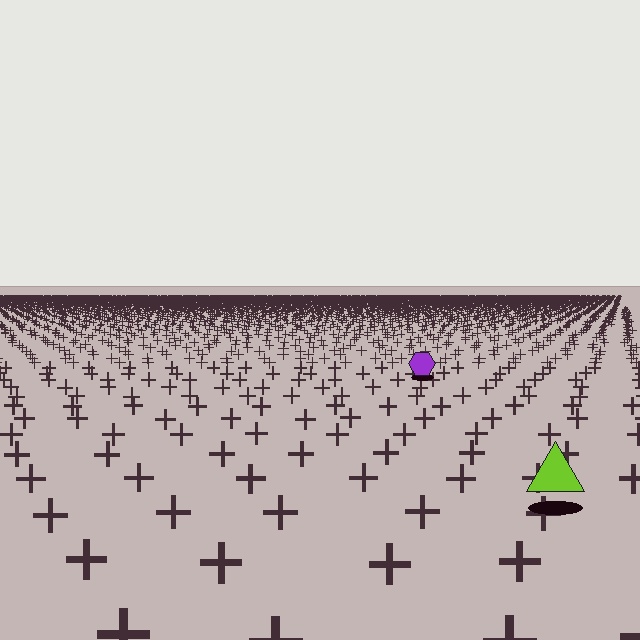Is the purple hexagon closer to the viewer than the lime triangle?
No. The lime triangle is closer — you can tell from the texture gradient: the ground texture is coarser near it.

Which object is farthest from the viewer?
The purple hexagon is farthest from the viewer. It appears smaller and the ground texture around it is denser.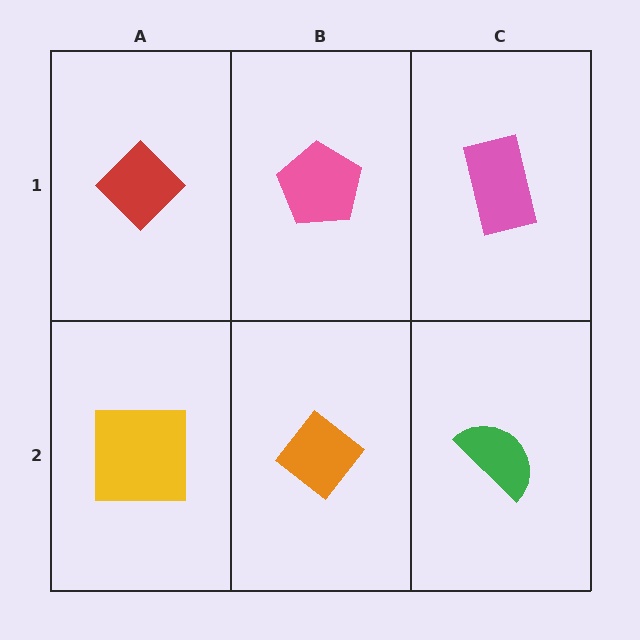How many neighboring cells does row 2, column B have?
3.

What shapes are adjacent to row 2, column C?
A pink rectangle (row 1, column C), an orange diamond (row 2, column B).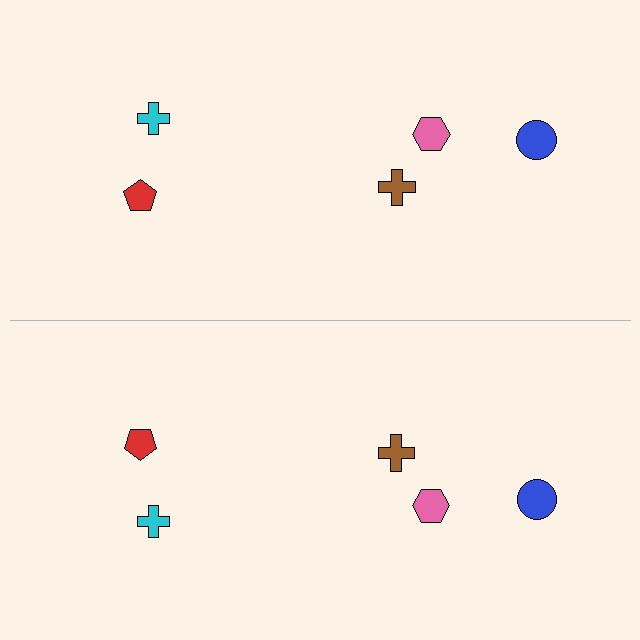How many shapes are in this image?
There are 10 shapes in this image.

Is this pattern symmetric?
Yes, this pattern has bilateral (reflection) symmetry.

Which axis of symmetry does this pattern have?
The pattern has a horizontal axis of symmetry running through the center of the image.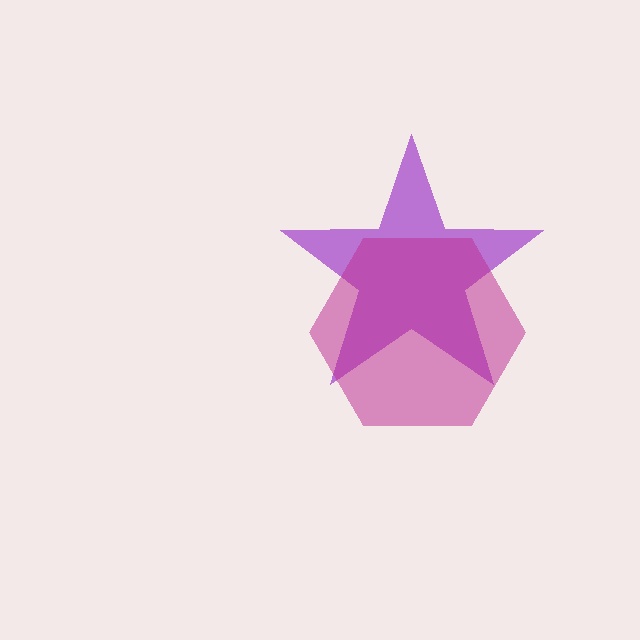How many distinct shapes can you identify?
There are 2 distinct shapes: a purple star, a magenta hexagon.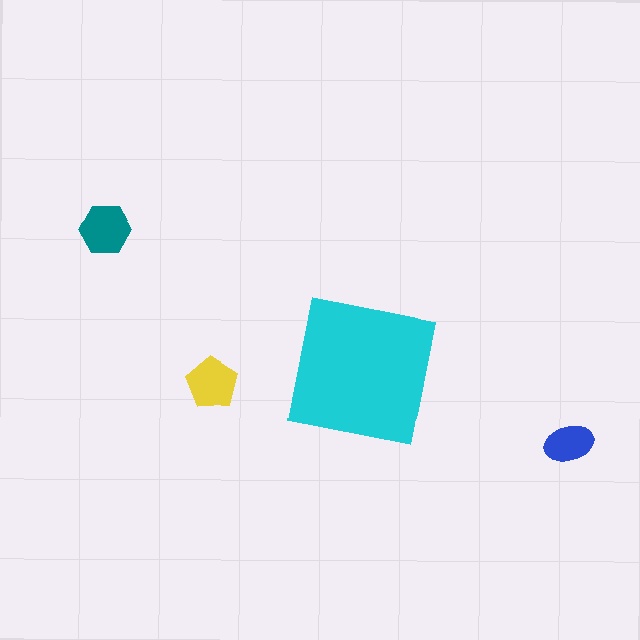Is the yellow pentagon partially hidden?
No, the yellow pentagon is fully visible.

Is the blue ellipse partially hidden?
No, the blue ellipse is fully visible.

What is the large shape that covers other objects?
A cyan square.